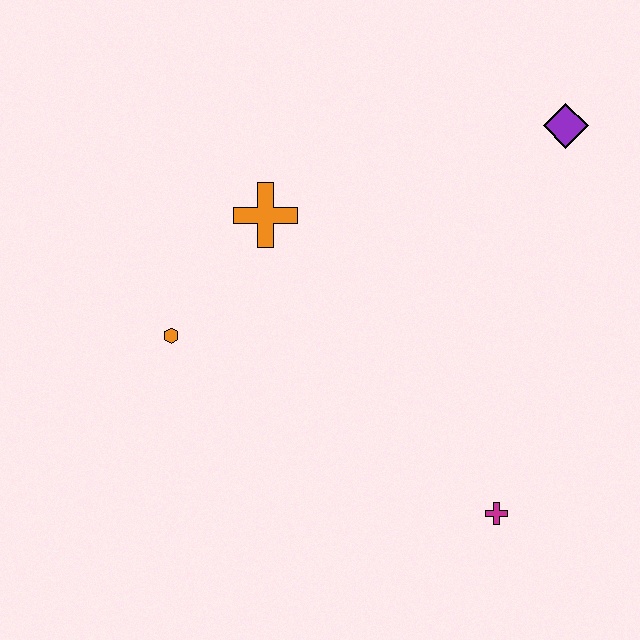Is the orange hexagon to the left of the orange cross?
Yes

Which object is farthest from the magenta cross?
The purple diamond is farthest from the magenta cross.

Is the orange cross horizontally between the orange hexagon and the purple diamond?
Yes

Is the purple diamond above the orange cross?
Yes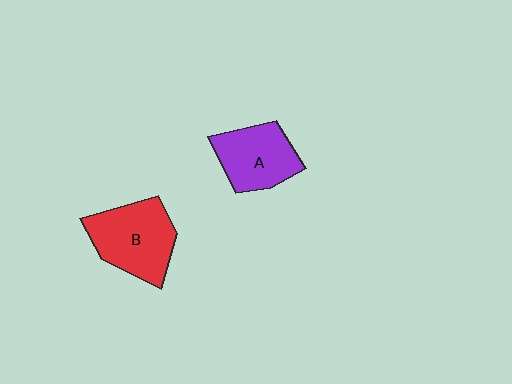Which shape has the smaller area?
Shape A (purple).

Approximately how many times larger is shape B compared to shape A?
Approximately 1.2 times.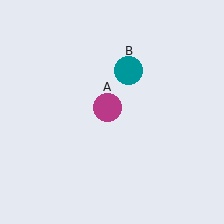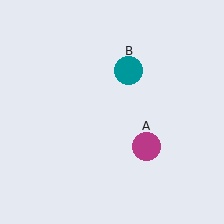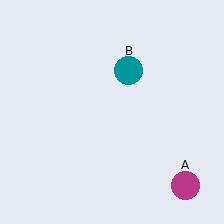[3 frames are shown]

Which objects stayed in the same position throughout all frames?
Teal circle (object B) remained stationary.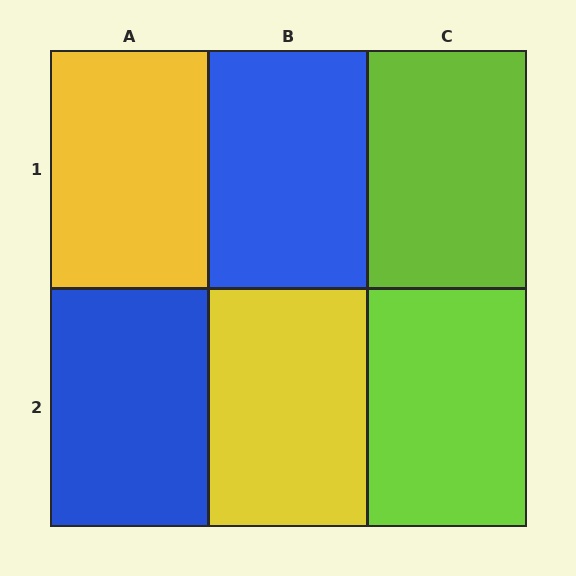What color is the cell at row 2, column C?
Lime.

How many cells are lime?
2 cells are lime.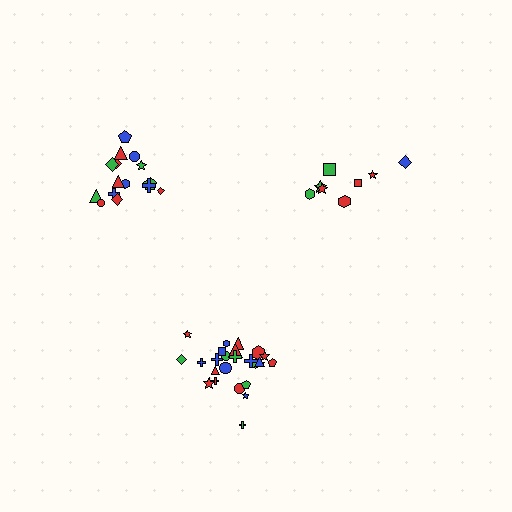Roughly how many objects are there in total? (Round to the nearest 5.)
Roughly 50 objects in total.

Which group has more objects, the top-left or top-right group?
The top-left group.